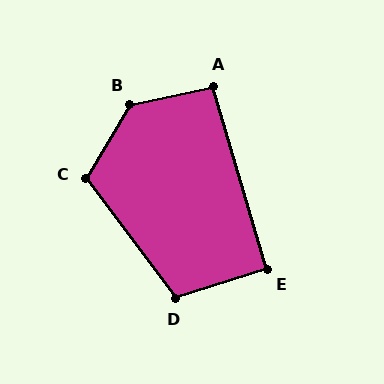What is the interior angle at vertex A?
Approximately 94 degrees (approximately right).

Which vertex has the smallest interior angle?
E, at approximately 92 degrees.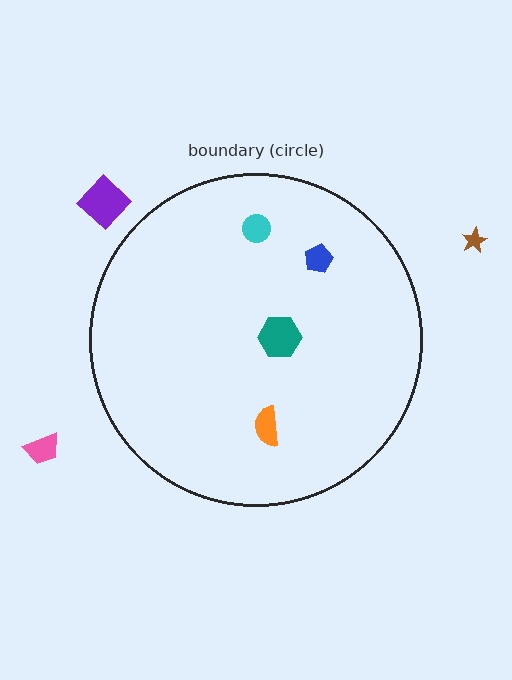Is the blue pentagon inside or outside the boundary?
Inside.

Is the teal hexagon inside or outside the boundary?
Inside.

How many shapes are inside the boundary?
4 inside, 3 outside.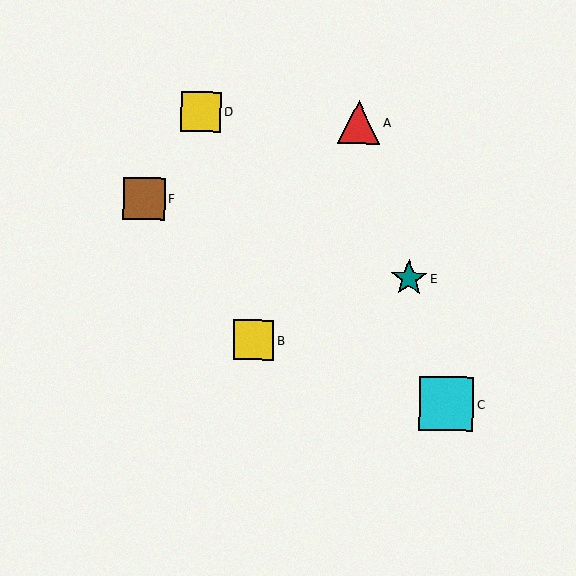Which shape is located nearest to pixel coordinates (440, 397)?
The cyan square (labeled C) at (447, 404) is nearest to that location.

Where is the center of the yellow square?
The center of the yellow square is at (254, 340).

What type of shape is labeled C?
Shape C is a cyan square.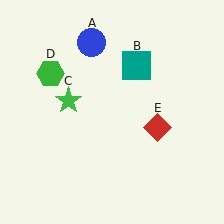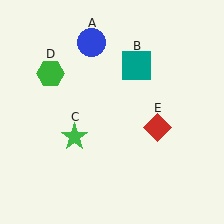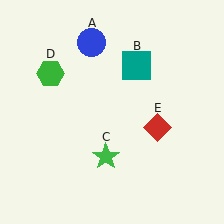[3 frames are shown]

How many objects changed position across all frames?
1 object changed position: green star (object C).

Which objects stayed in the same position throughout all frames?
Blue circle (object A) and teal square (object B) and green hexagon (object D) and red diamond (object E) remained stationary.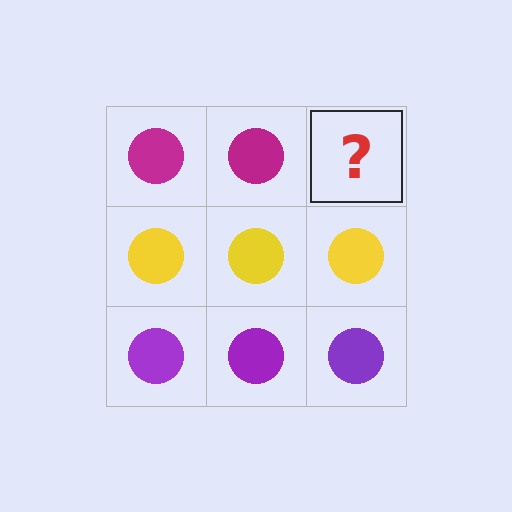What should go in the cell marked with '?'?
The missing cell should contain a magenta circle.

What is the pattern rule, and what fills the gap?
The rule is that each row has a consistent color. The gap should be filled with a magenta circle.